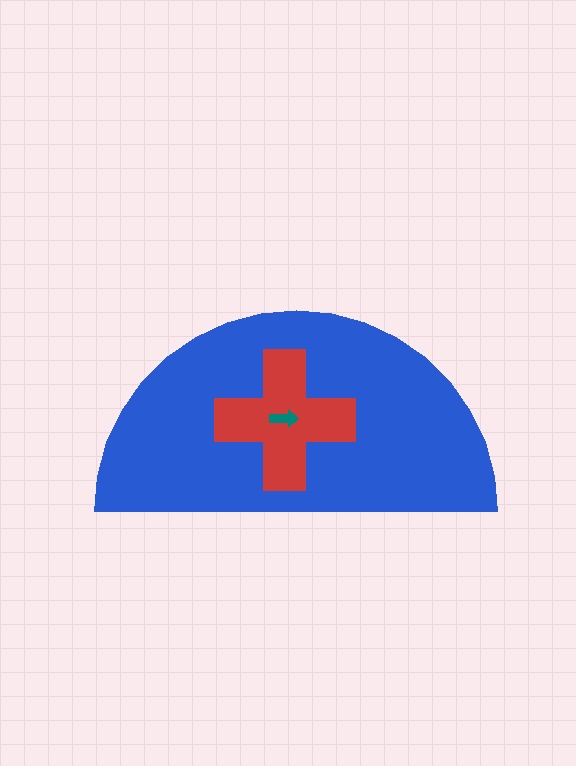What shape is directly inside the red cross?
The teal arrow.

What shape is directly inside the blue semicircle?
The red cross.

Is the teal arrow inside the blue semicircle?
Yes.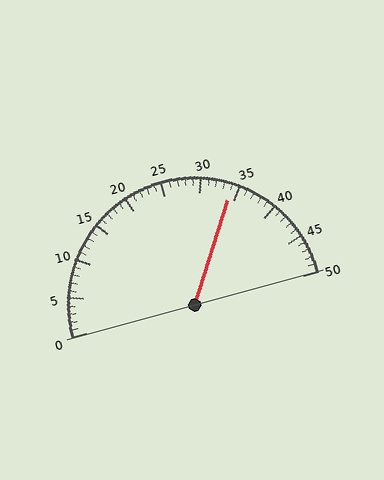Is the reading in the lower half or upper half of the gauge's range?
The reading is in the upper half of the range (0 to 50).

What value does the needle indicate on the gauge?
The needle indicates approximately 34.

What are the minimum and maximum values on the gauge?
The gauge ranges from 0 to 50.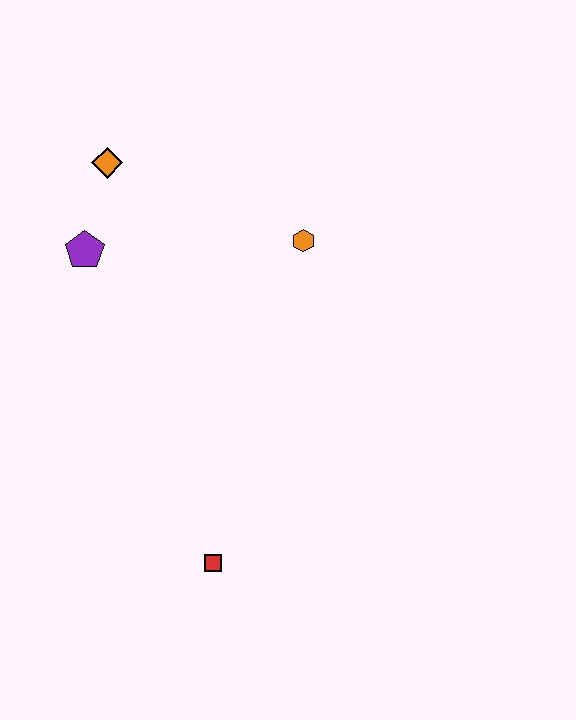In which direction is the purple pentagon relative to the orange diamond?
The purple pentagon is below the orange diamond.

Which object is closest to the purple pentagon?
The orange diamond is closest to the purple pentagon.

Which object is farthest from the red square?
The orange diamond is farthest from the red square.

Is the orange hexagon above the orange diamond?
No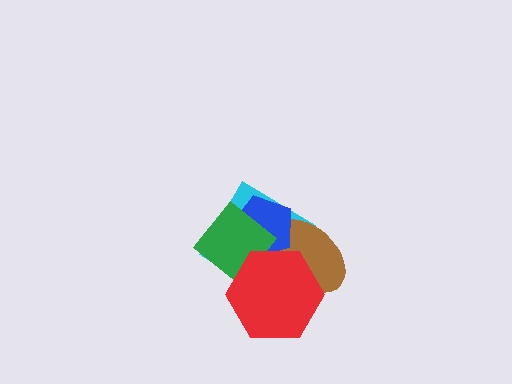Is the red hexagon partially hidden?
No, no other shape covers it.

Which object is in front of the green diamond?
The red hexagon is in front of the green diamond.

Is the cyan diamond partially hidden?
Yes, it is partially covered by another shape.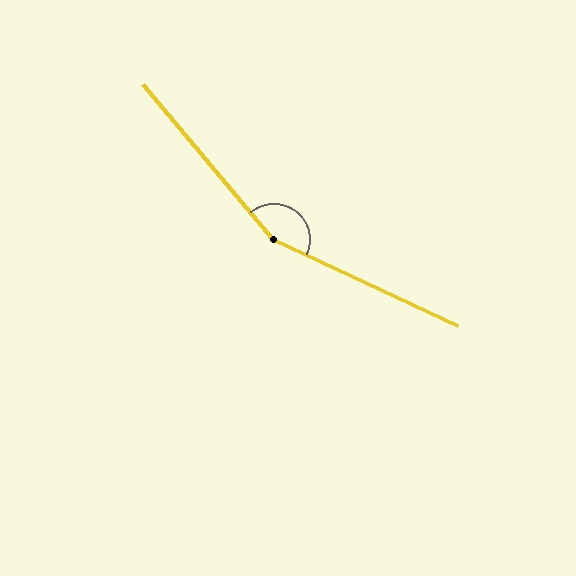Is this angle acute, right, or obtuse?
It is obtuse.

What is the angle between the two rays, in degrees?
Approximately 155 degrees.